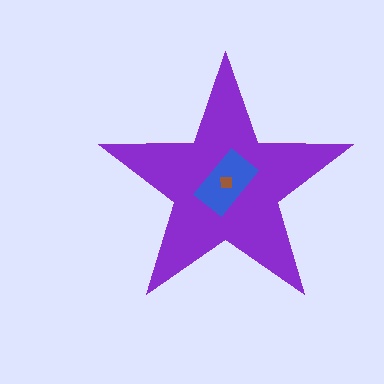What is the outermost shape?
The purple star.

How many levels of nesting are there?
3.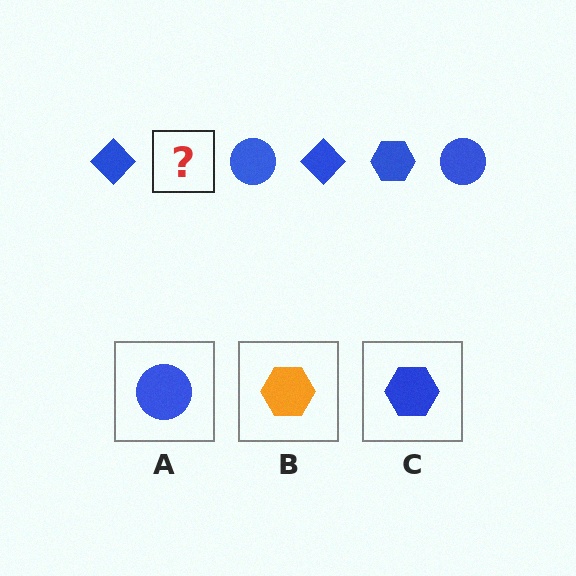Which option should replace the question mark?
Option C.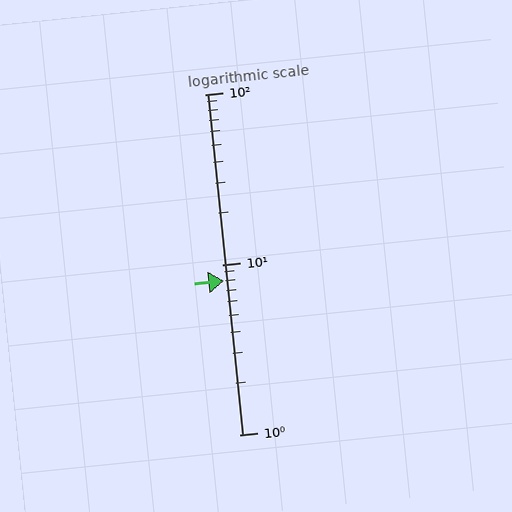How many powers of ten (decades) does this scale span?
The scale spans 2 decades, from 1 to 100.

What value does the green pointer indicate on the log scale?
The pointer indicates approximately 8.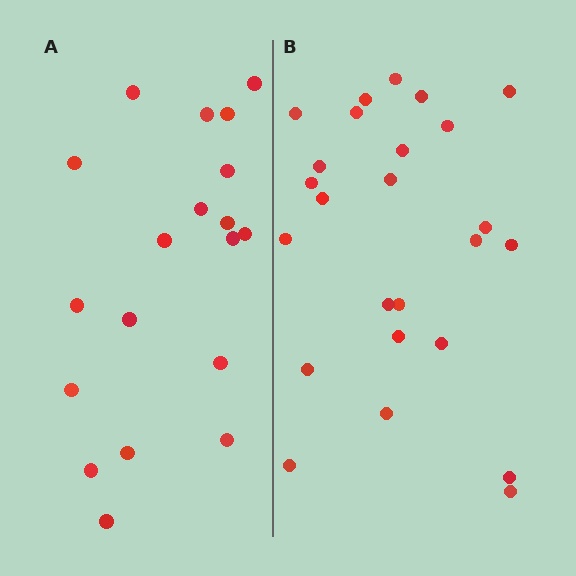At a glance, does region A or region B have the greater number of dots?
Region B (the right region) has more dots.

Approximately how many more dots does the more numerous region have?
Region B has about 6 more dots than region A.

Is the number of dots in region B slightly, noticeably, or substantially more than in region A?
Region B has noticeably more, but not dramatically so. The ratio is roughly 1.3 to 1.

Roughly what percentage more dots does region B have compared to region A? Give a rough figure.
About 30% more.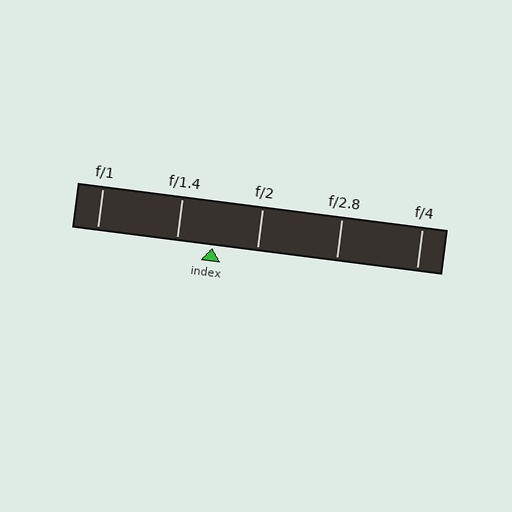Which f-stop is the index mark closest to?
The index mark is closest to f/1.4.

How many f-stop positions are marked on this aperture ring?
There are 5 f-stop positions marked.